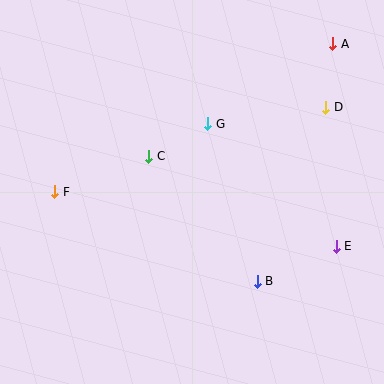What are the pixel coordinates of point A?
Point A is at (333, 44).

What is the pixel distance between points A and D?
The distance between A and D is 64 pixels.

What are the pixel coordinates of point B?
Point B is at (257, 281).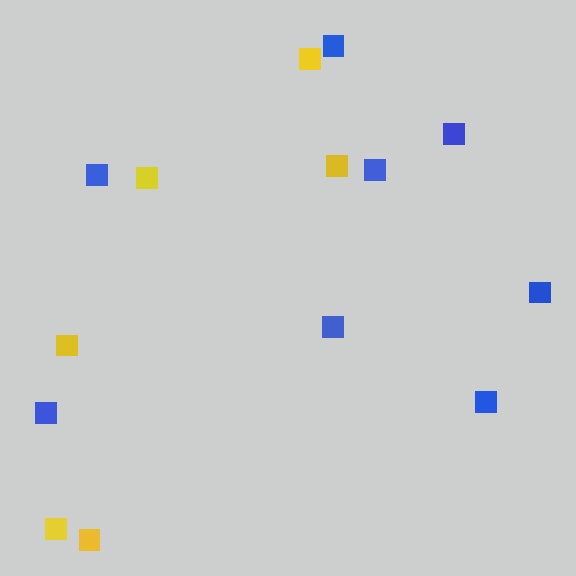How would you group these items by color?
There are 2 groups: one group of blue squares (8) and one group of yellow squares (6).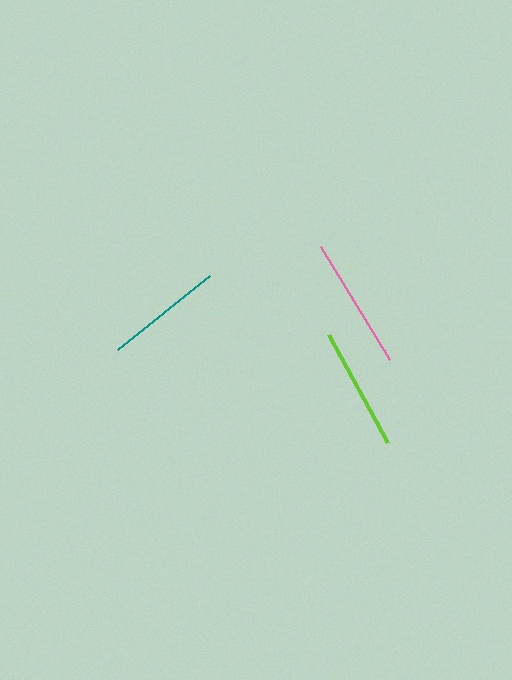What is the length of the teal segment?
The teal segment is approximately 117 pixels long.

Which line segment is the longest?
The pink line is the longest at approximately 132 pixels.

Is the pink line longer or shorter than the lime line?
The pink line is longer than the lime line.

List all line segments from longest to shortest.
From longest to shortest: pink, lime, teal.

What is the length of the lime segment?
The lime segment is approximately 123 pixels long.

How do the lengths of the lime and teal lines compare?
The lime and teal lines are approximately the same length.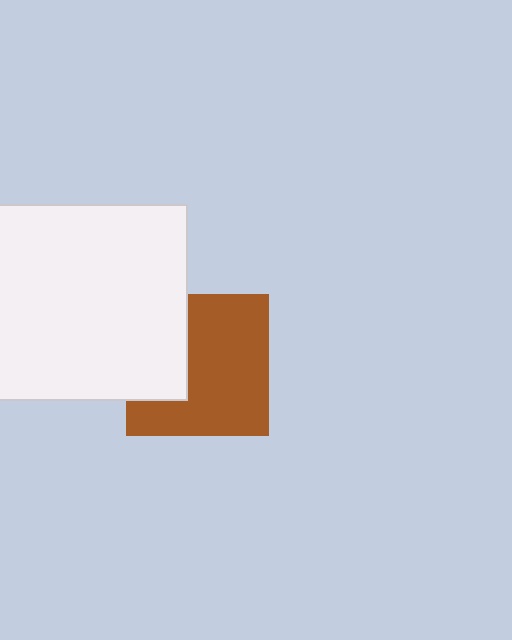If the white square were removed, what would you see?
You would see the complete brown square.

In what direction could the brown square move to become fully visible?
The brown square could move right. That would shift it out from behind the white square entirely.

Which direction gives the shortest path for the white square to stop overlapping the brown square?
Moving left gives the shortest separation.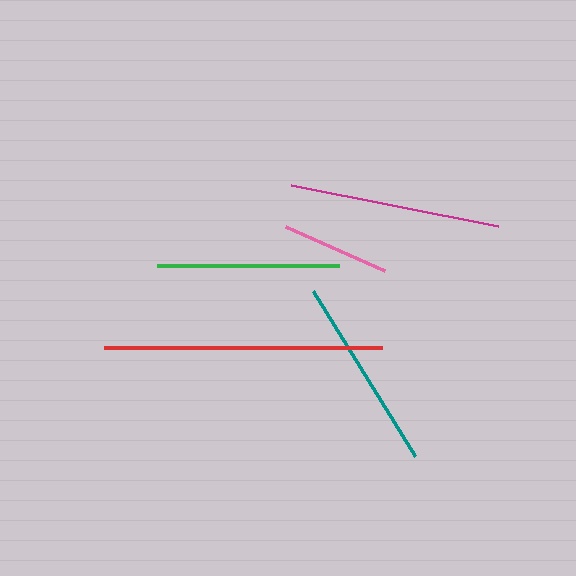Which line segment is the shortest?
The pink line is the shortest at approximately 108 pixels.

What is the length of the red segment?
The red segment is approximately 277 pixels long.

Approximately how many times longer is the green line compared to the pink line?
The green line is approximately 1.7 times the length of the pink line.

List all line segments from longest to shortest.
From longest to shortest: red, magenta, teal, green, pink.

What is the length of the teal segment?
The teal segment is approximately 194 pixels long.